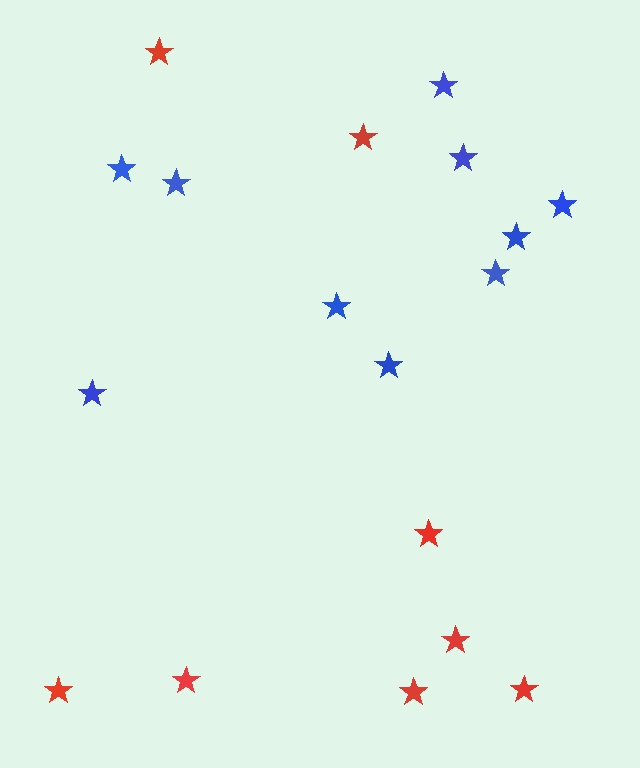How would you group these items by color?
There are 2 groups: one group of red stars (8) and one group of blue stars (10).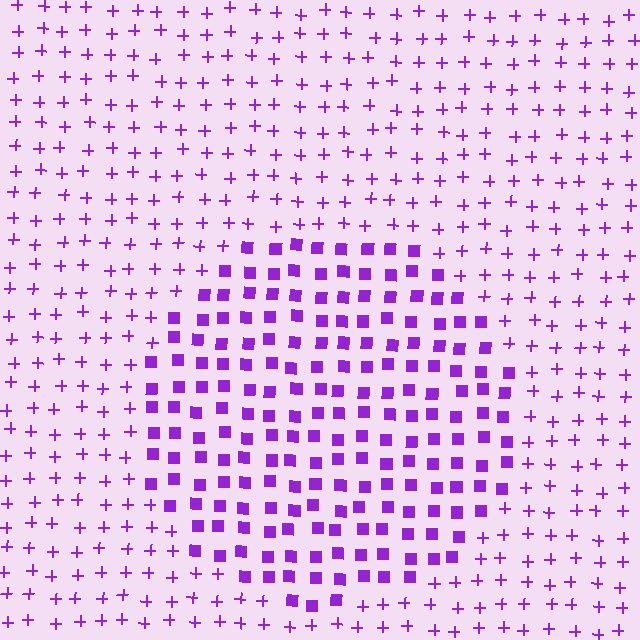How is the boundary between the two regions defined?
The boundary is defined by a change in element shape: squares inside vs. plus signs outside. All elements share the same color and spacing.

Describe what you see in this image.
The image is filled with small purple elements arranged in a uniform grid. A circle-shaped region contains squares, while the surrounding area contains plus signs. The boundary is defined purely by the change in element shape.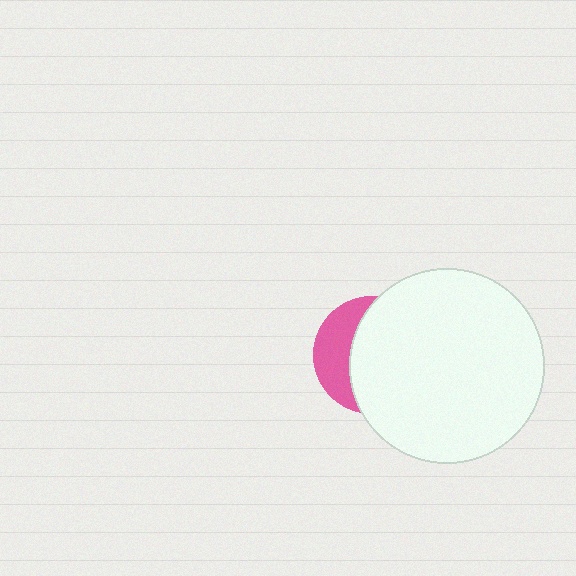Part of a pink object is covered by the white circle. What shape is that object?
It is a circle.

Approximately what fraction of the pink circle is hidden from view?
Roughly 67% of the pink circle is hidden behind the white circle.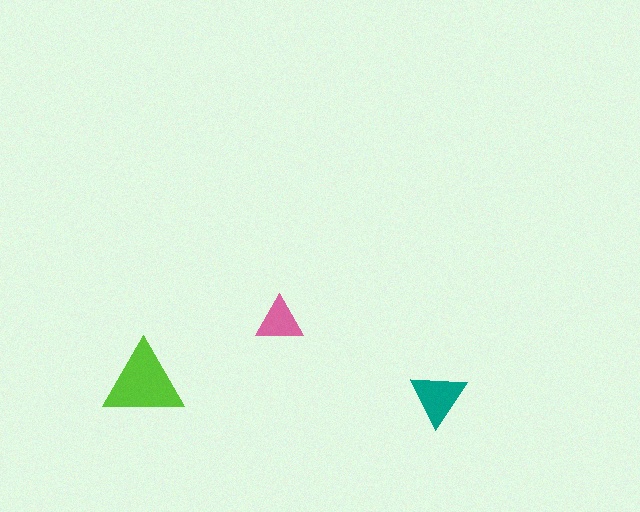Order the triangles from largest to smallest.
the lime one, the teal one, the pink one.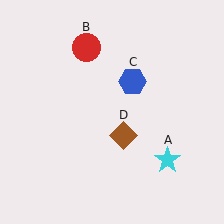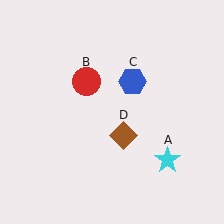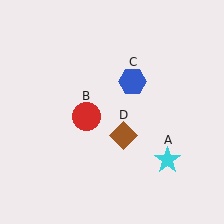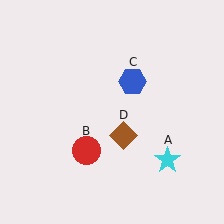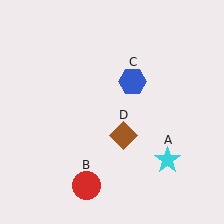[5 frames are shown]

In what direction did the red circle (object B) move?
The red circle (object B) moved down.